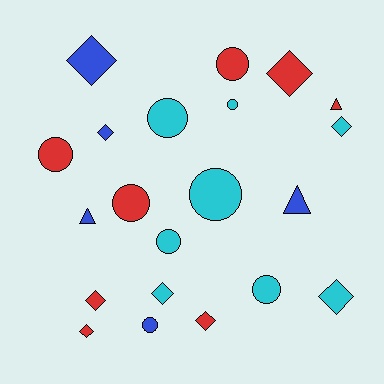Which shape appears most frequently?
Circle, with 9 objects.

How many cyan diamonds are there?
There are 3 cyan diamonds.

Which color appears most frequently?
Red, with 8 objects.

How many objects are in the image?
There are 21 objects.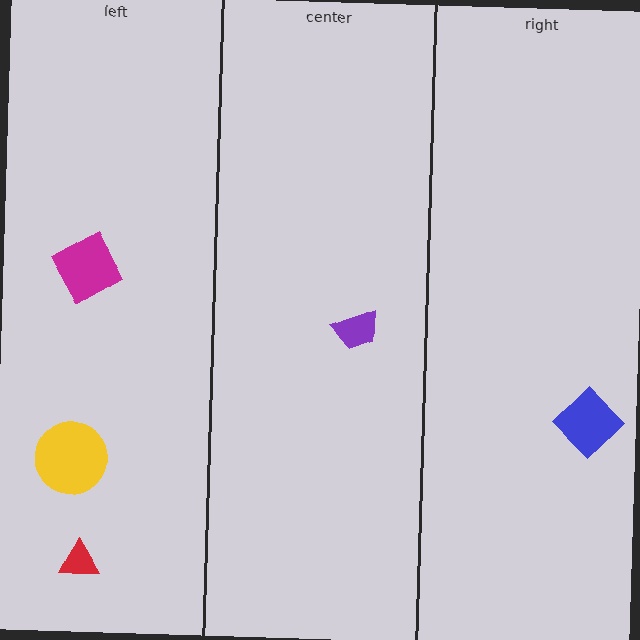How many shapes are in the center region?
1.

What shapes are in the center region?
The purple trapezoid.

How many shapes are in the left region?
3.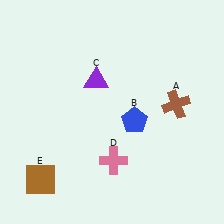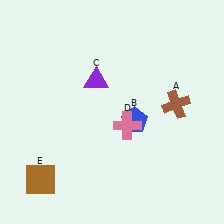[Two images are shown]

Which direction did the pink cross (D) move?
The pink cross (D) moved up.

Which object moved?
The pink cross (D) moved up.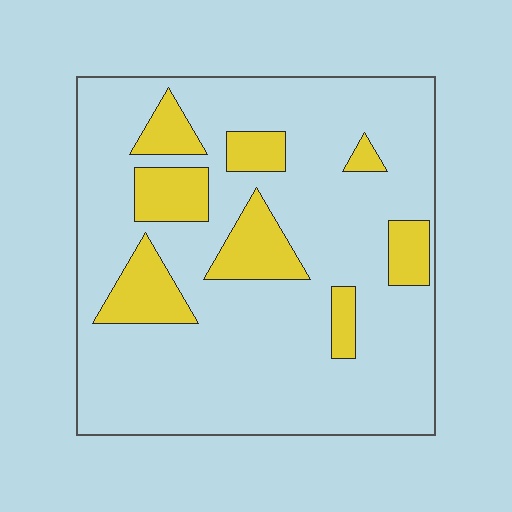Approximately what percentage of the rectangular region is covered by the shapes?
Approximately 20%.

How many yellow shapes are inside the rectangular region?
8.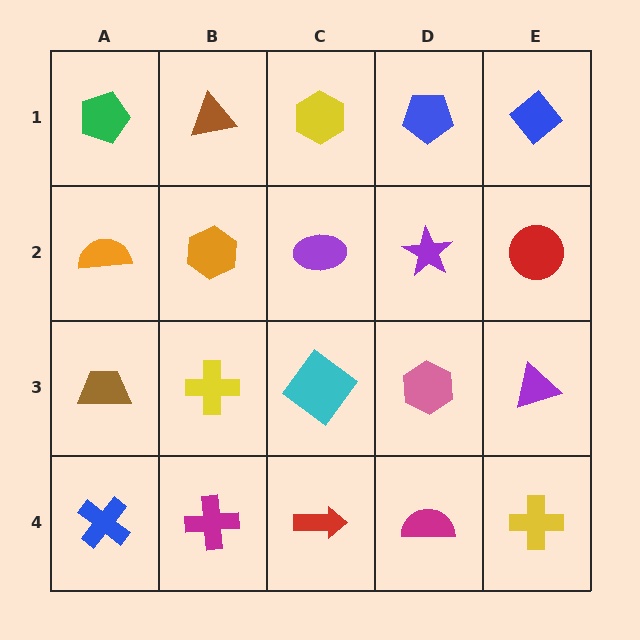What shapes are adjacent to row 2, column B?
A brown triangle (row 1, column B), a yellow cross (row 3, column B), an orange semicircle (row 2, column A), a purple ellipse (row 2, column C).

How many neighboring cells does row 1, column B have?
3.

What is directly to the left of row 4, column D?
A red arrow.